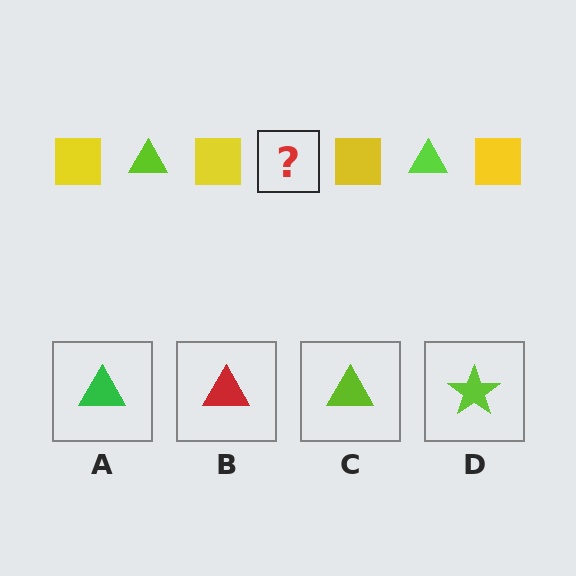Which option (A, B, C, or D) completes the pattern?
C.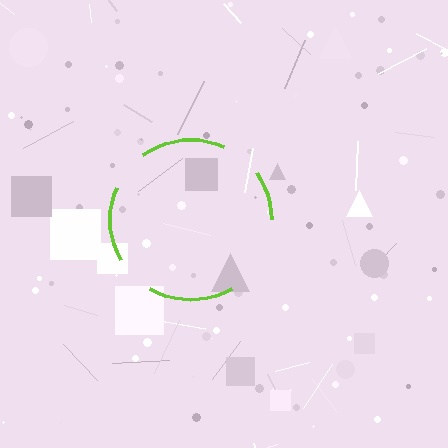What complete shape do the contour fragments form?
The contour fragments form a circle.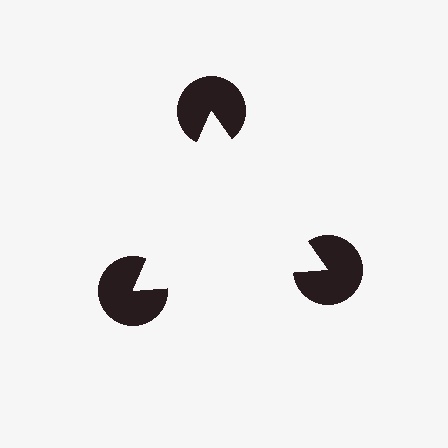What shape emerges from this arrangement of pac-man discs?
An illusory triangle — its edges are inferred from the aligned wedge cuts in the pac-man discs, not physically drawn.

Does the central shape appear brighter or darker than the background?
It typically appears slightly brighter than the background, even though no actual brightness change is drawn.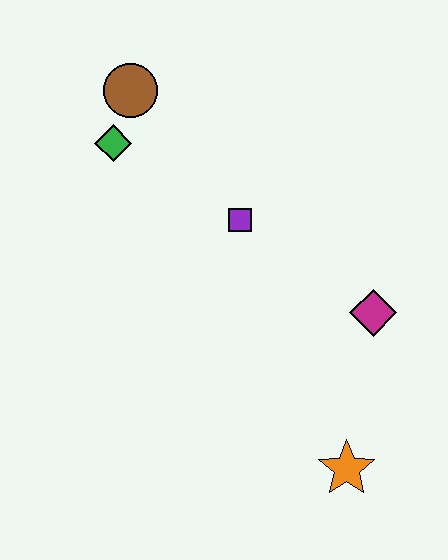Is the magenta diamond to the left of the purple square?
No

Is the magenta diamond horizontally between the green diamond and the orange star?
No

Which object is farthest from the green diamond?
The orange star is farthest from the green diamond.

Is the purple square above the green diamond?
No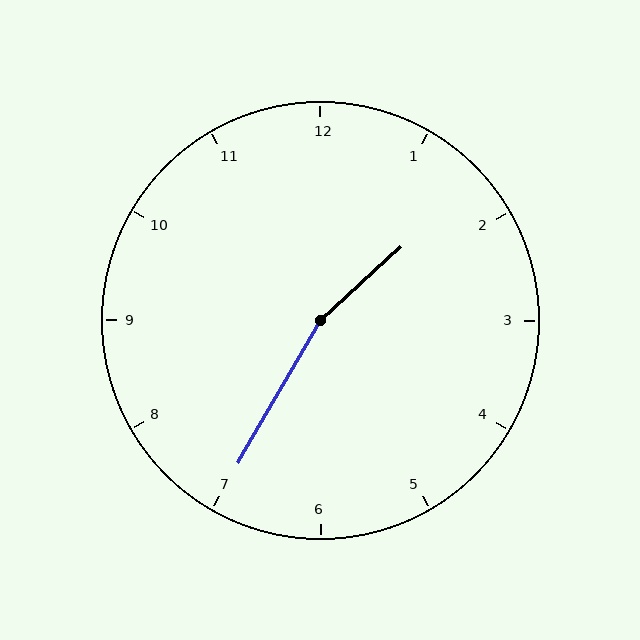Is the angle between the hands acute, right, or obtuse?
It is obtuse.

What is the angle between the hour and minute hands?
Approximately 162 degrees.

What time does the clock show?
1:35.